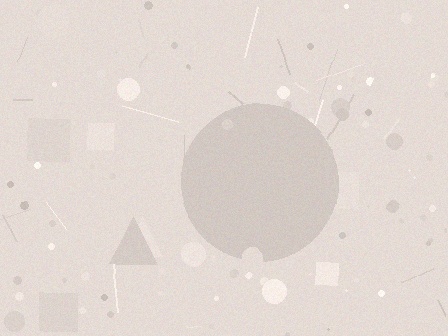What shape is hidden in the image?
A circle is hidden in the image.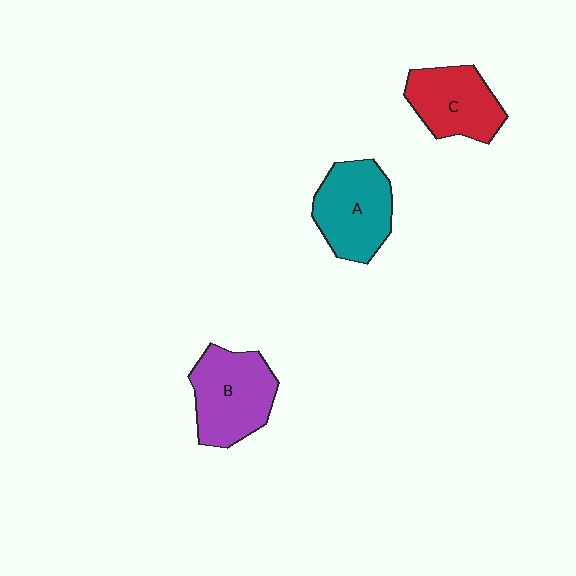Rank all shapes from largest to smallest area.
From largest to smallest: B (purple), A (teal), C (red).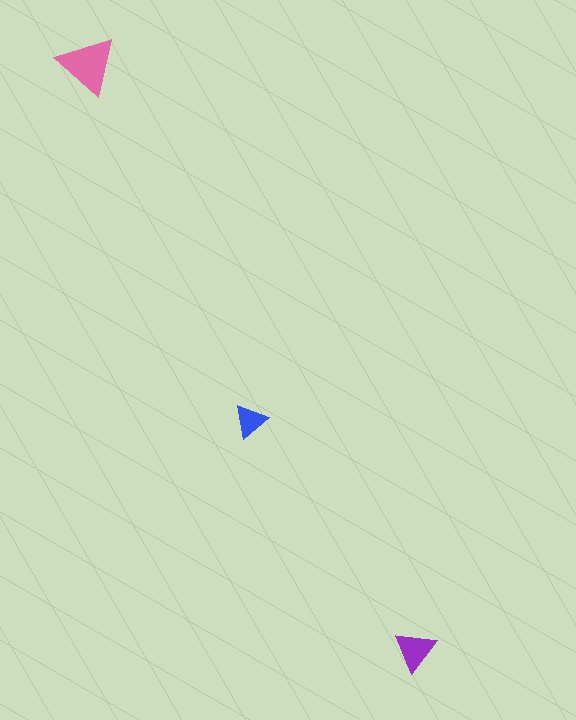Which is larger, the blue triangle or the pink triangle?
The pink one.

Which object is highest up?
The pink triangle is topmost.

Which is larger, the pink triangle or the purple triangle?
The pink one.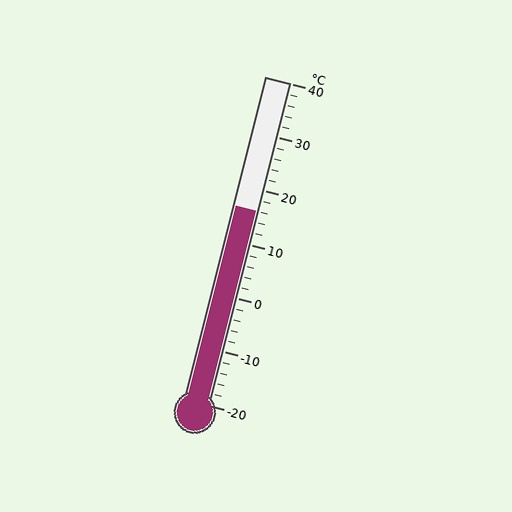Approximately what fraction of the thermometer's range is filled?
The thermometer is filled to approximately 60% of its range.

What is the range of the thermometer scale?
The thermometer scale ranges from -20°C to 40°C.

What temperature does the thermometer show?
The thermometer shows approximately 16°C.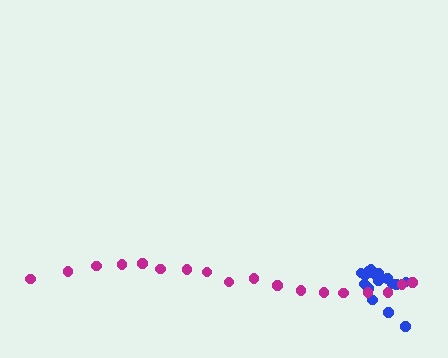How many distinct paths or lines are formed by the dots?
There are 2 distinct paths.